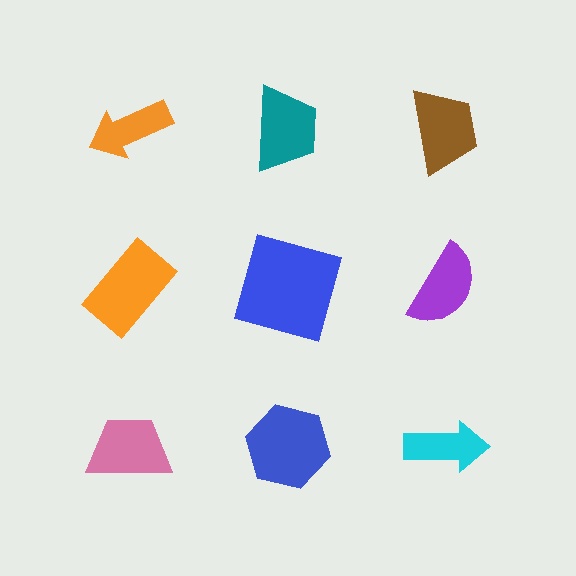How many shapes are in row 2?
3 shapes.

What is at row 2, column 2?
A blue square.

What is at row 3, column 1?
A pink trapezoid.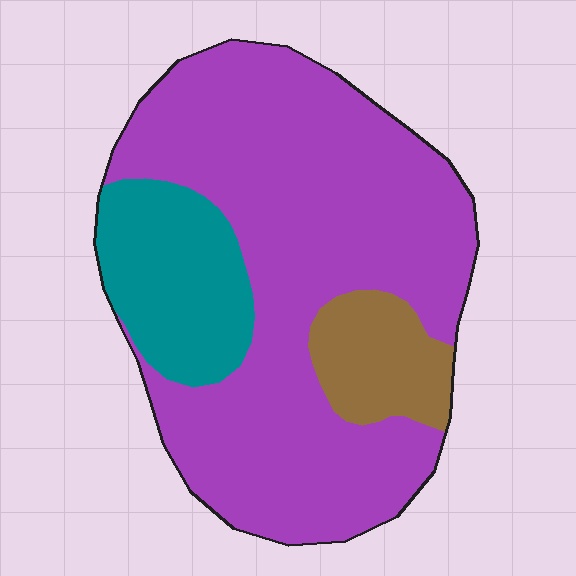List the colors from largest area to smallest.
From largest to smallest: purple, teal, brown.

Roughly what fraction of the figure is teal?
Teal covers around 15% of the figure.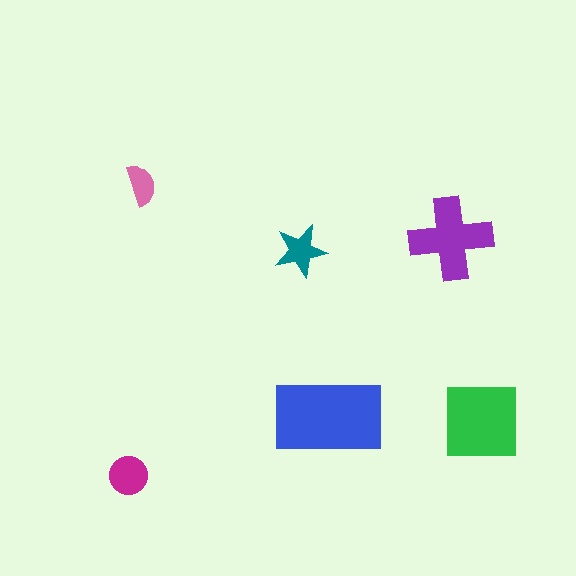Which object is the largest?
The blue rectangle.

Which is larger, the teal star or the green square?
The green square.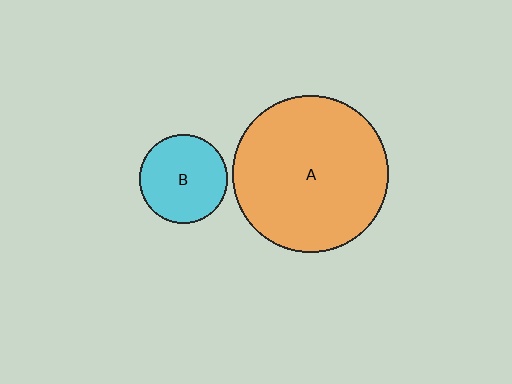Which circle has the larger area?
Circle A (orange).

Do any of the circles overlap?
No, none of the circles overlap.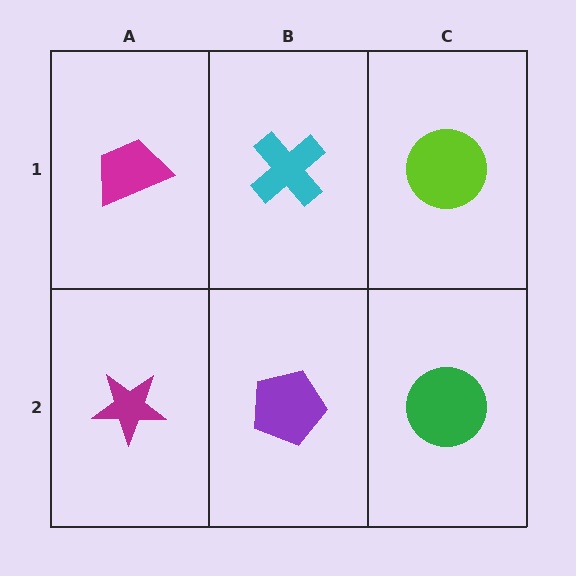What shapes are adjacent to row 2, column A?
A magenta trapezoid (row 1, column A), a purple pentagon (row 2, column B).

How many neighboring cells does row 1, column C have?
2.